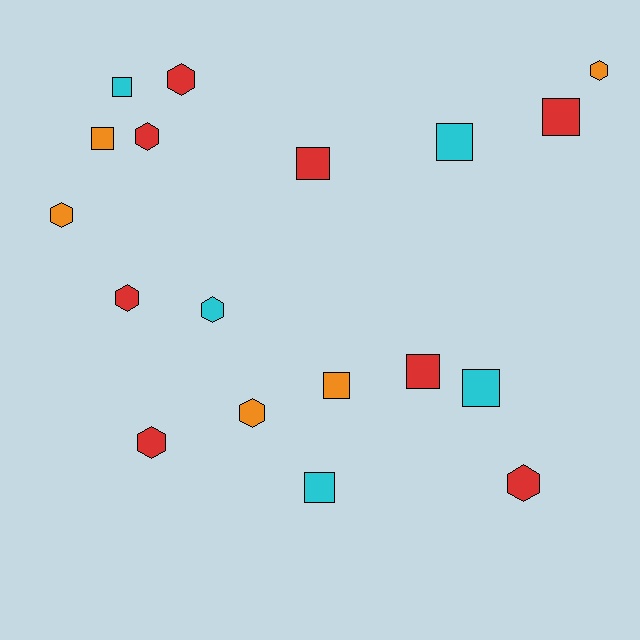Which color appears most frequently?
Red, with 8 objects.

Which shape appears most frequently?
Square, with 9 objects.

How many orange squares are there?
There are 2 orange squares.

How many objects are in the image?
There are 18 objects.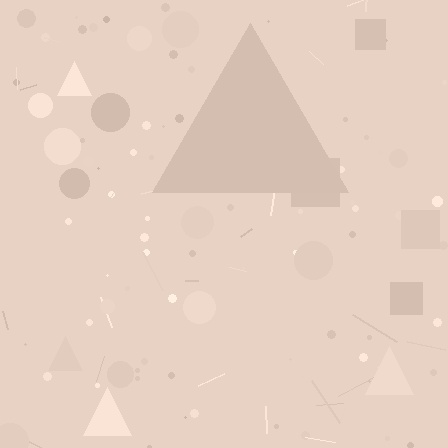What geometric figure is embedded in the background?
A triangle is embedded in the background.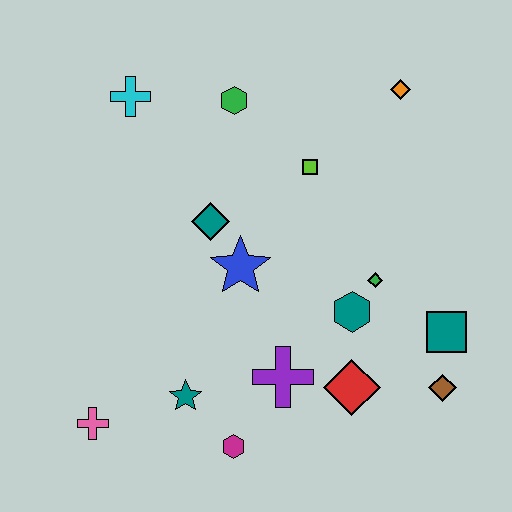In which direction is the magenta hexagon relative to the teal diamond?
The magenta hexagon is below the teal diamond.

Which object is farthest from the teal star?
The orange diamond is farthest from the teal star.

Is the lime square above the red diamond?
Yes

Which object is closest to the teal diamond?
The blue star is closest to the teal diamond.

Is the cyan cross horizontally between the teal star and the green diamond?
No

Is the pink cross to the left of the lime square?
Yes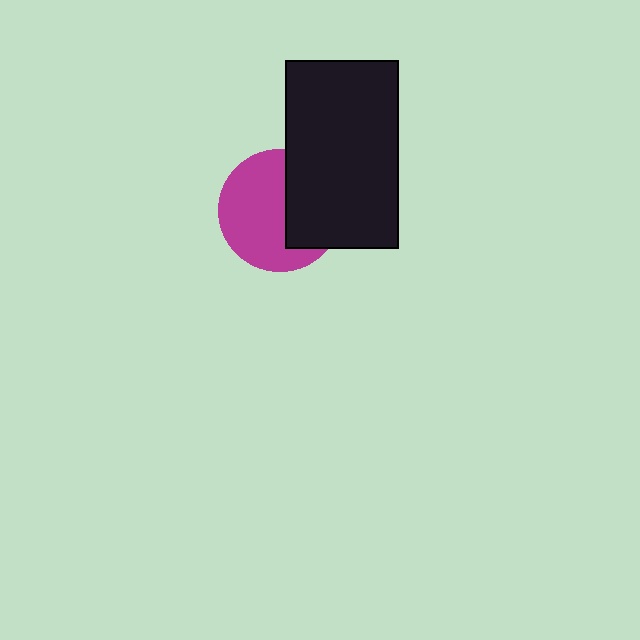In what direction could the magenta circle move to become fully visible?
The magenta circle could move left. That would shift it out from behind the black rectangle entirely.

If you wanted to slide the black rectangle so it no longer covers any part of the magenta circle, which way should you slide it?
Slide it right — that is the most direct way to separate the two shapes.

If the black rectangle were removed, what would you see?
You would see the complete magenta circle.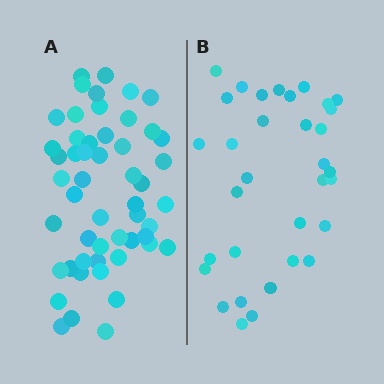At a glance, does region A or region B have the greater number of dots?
Region A (the left region) has more dots.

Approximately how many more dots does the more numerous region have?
Region A has approximately 20 more dots than region B.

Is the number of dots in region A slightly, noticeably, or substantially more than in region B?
Region A has substantially more. The ratio is roughly 1.6 to 1.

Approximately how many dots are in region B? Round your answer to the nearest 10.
About 30 dots. (The exact count is 33, which rounds to 30.)